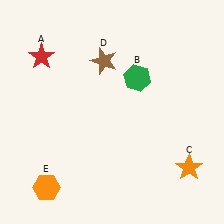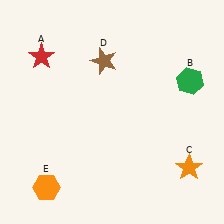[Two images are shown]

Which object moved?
The green hexagon (B) moved right.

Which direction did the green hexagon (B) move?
The green hexagon (B) moved right.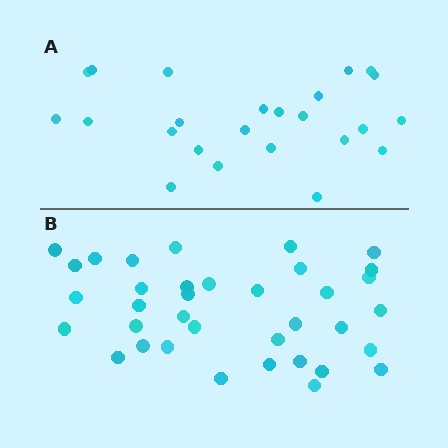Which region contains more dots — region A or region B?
Region B (the bottom region) has more dots.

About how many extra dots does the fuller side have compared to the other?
Region B has roughly 12 or so more dots than region A.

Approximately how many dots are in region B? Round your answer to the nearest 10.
About 40 dots. (The exact count is 36, which rounds to 40.)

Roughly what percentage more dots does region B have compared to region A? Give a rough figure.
About 50% more.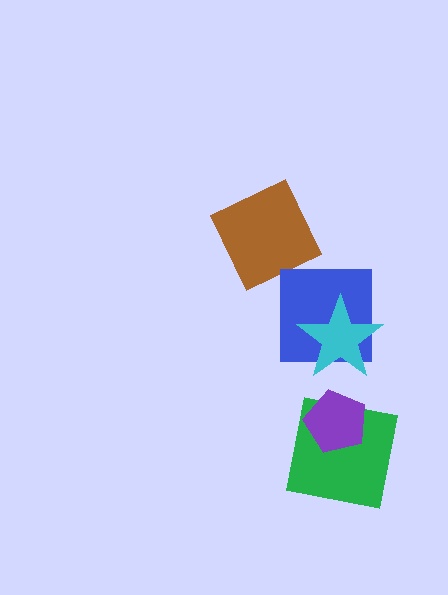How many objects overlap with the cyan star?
1 object overlaps with the cyan star.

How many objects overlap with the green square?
1 object overlaps with the green square.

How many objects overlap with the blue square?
1 object overlaps with the blue square.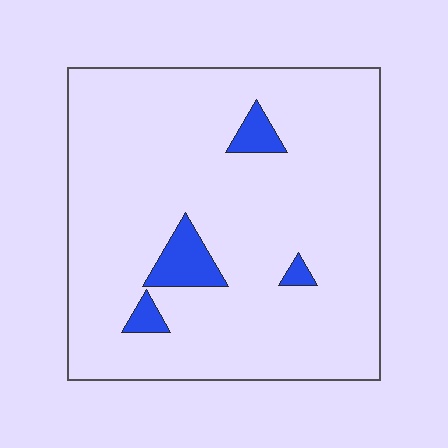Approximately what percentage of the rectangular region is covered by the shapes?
Approximately 5%.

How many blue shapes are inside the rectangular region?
4.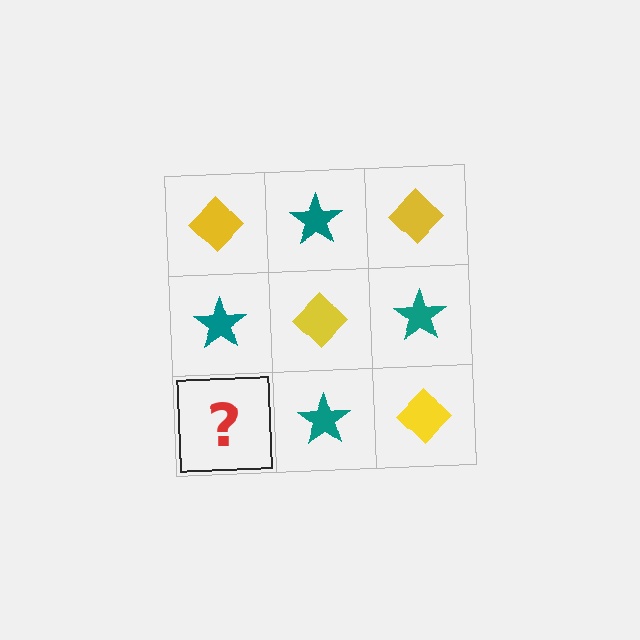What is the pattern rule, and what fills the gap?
The rule is that it alternates yellow diamond and teal star in a checkerboard pattern. The gap should be filled with a yellow diamond.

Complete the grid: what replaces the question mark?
The question mark should be replaced with a yellow diamond.